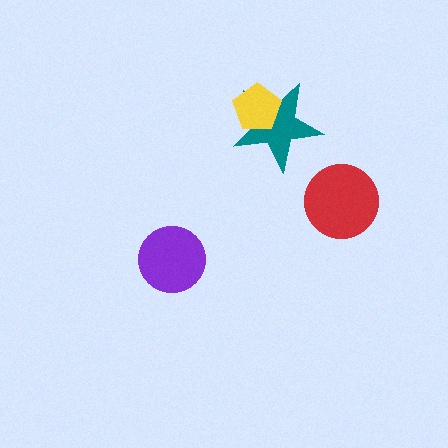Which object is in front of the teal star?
The yellow pentagon is in front of the teal star.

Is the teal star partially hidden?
Yes, it is partially covered by another shape.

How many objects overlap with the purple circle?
0 objects overlap with the purple circle.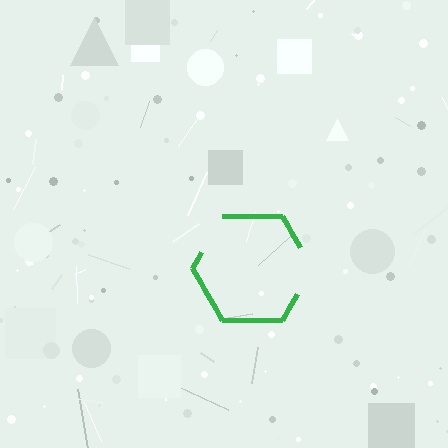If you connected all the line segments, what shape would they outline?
They would outline a hexagon.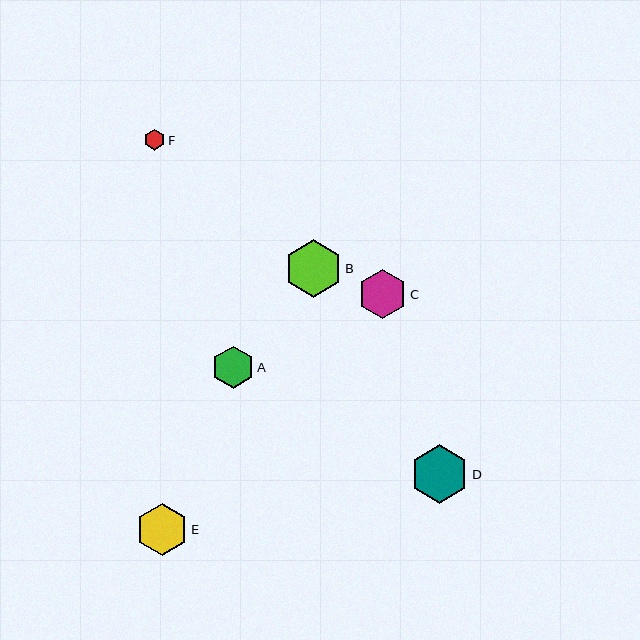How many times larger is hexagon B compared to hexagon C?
Hexagon B is approximately 1.2 times the size of hexagon C.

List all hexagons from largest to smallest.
From largest to smallest: D, B, E, C, A, F.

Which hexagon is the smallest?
Hexagon F is the smallest with a size of approximately 21 pixels.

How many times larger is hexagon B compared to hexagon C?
Hexagon B is approximately 1.2 times the size of hexagon C.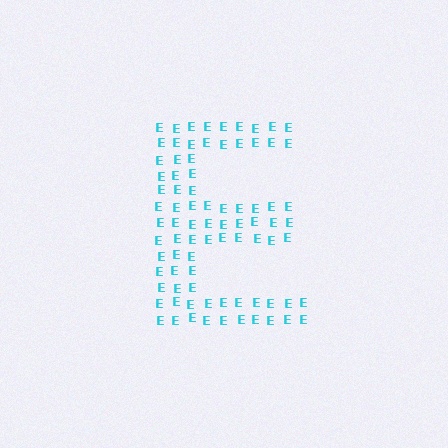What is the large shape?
The large shape is the letter E.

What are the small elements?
The small elements are letter E's.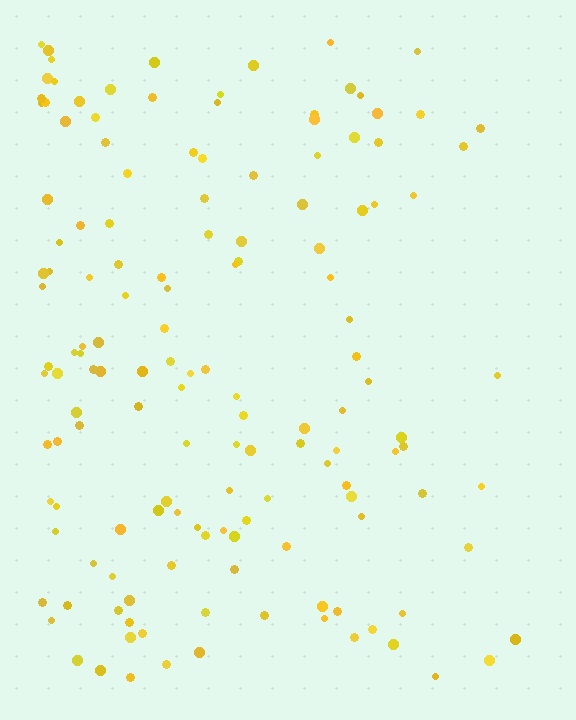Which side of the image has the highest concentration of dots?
The left.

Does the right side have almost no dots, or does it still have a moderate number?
Still a moderate number, just noticeably fewer than the left.